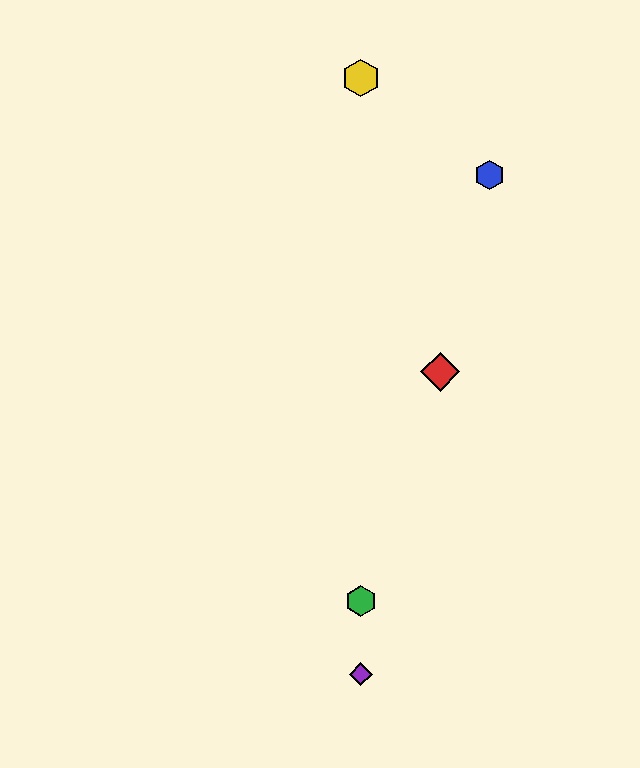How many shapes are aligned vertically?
3 shapes (the green hexagon, the yellow hexagon, the purple diamond) are aligned vertically.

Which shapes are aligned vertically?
The green hexagon, the yellow hexagon, the purple diamond are aligned vertically.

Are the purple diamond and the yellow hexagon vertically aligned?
Yes, both are at x≈361.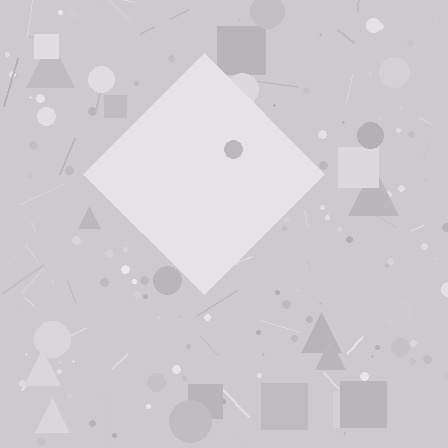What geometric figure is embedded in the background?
A diamond is embedded in the background.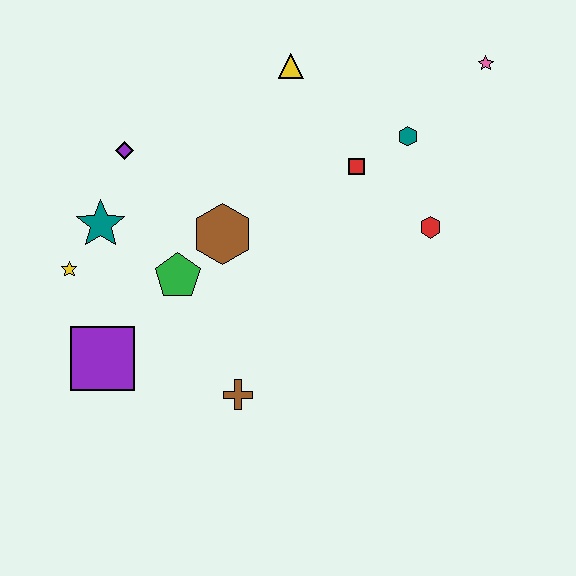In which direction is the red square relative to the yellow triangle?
The red square is below the yellow triangle.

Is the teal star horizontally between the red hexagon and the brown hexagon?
No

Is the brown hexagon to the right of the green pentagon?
Yes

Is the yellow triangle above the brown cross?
Yes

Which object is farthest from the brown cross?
The pink star is farthest from the brown cross.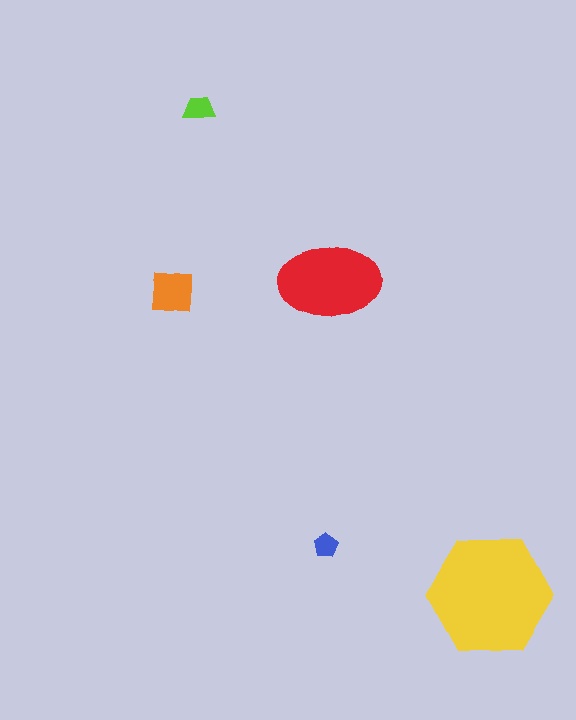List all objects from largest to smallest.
The yellow hexagon, the red ellipse, the orange square, the lime trapezoid, the blue pentagon.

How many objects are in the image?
There are 5 objects in the image.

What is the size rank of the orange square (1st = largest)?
3rd.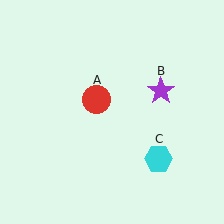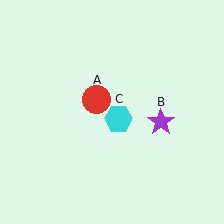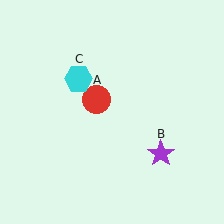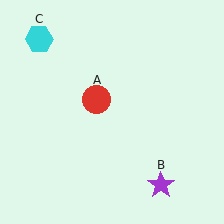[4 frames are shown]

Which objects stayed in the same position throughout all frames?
Red circle (object A) remained stationary.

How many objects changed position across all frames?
2 objects changed position: purple star (object B), cyan hexagon (object C).